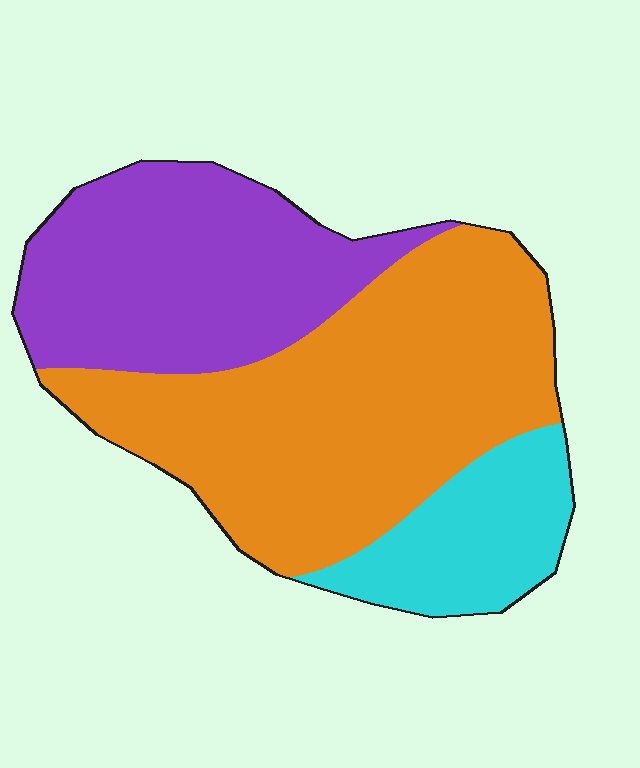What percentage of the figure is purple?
Purple covers roughly 35% of the figure.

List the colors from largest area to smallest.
From largest to smallest: orange, purple, cyan.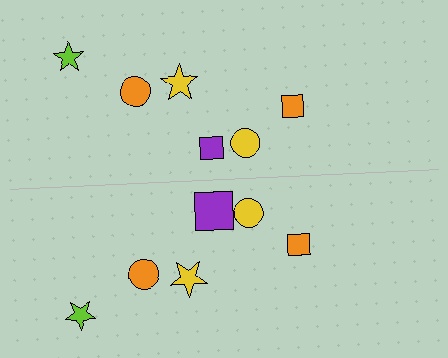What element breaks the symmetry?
The purple square on the bottom side has a different size than its mirror counterpart.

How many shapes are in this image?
There are 12 shapes in this image.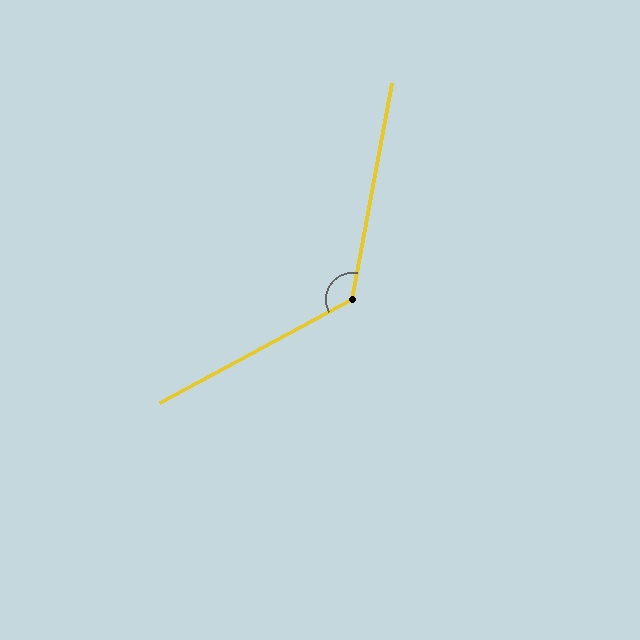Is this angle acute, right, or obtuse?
It is obtuse.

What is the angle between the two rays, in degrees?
Approximately 129 degrees.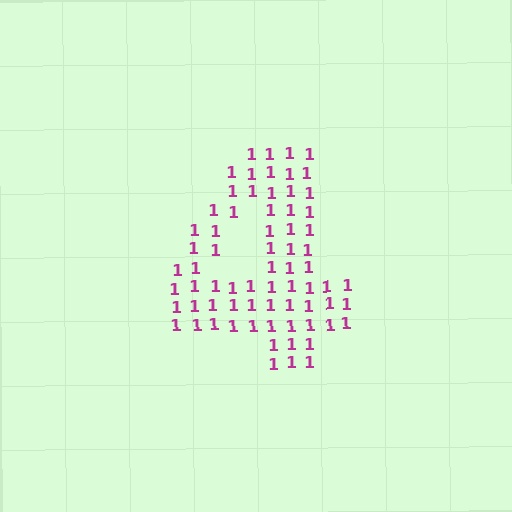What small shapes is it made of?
It is made of small digit 1's.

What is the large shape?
The large shape is the digit 4.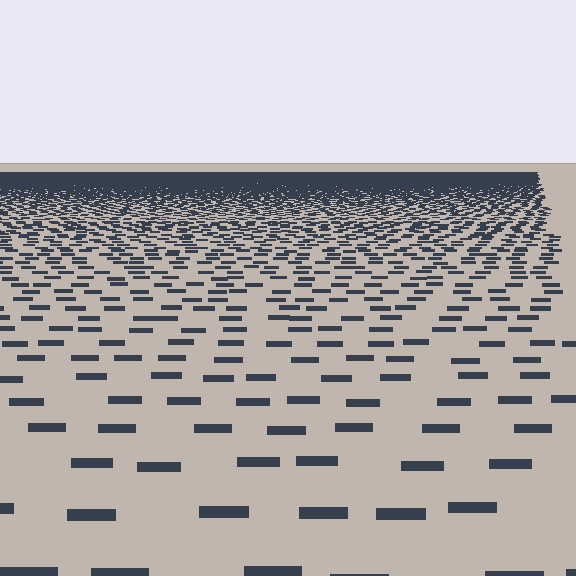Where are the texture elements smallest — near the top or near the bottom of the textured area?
Near the top.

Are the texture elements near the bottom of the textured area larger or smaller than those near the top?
Larger. Near the bottom, elements are closer to the viewer and appear at a bigger on-screen size.